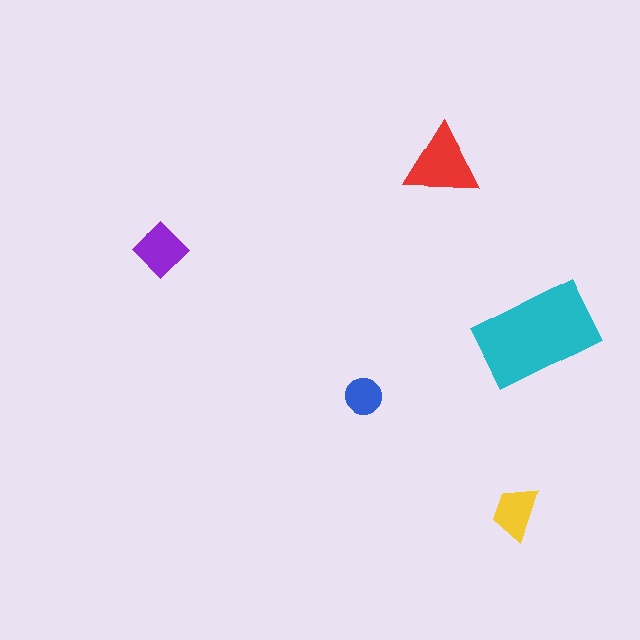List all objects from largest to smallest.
The cyan rectangle, the red triangle, the purple diamond, the yellow trapezoid, the blue circle.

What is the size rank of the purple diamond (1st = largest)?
3rd.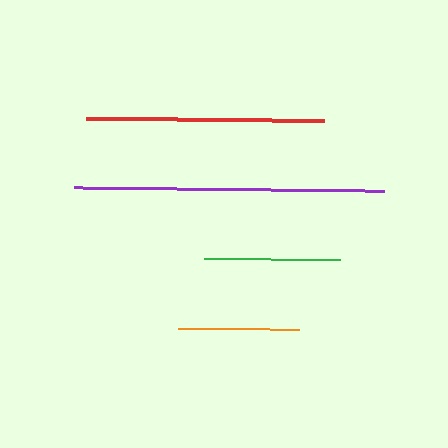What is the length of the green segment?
The green segment is approximately 136 pixels long.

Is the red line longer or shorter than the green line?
The red line is longer than the green line.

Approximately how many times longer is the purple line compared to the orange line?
The purple line is approximately 2.6 times the length of the orange line.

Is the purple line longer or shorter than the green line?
The purple line is longer than the green line.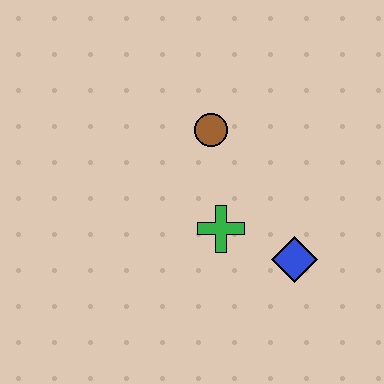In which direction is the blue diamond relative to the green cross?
The blue diamond is to the right of the green cross.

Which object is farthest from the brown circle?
The blue diamond is farthest from the brown circle.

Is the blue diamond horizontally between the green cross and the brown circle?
No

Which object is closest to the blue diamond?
The green cross is closest to the blue diamond.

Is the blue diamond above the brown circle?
No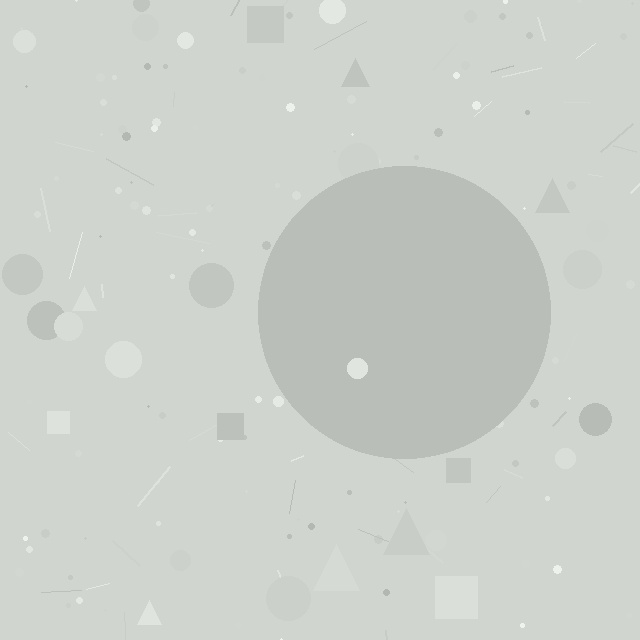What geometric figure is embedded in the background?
A circle is embedded in the background.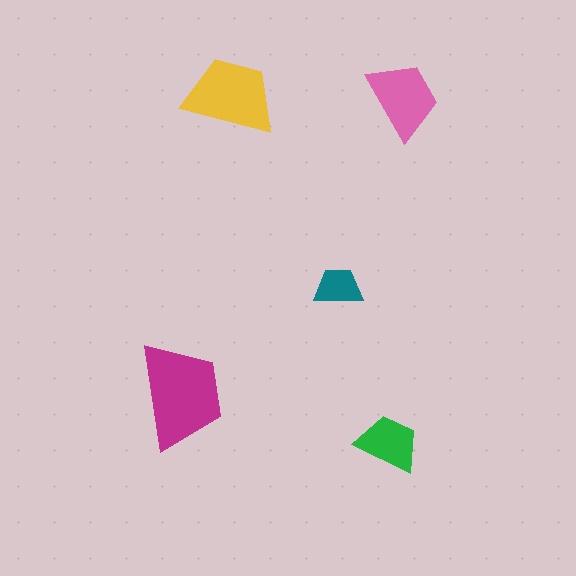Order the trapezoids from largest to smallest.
the magenta one, the yellow one, the pink one, the green one, the teal one.